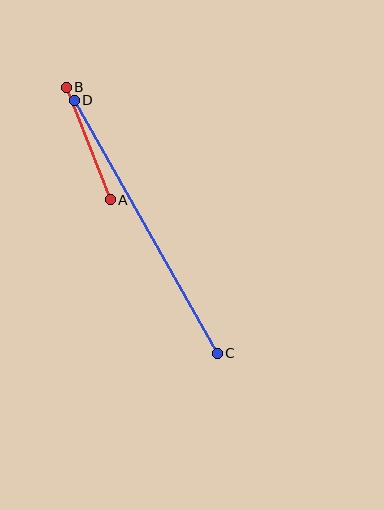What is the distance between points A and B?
The distance is approximately 121 pixels.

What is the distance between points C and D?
The distance is approximately 290 pixels.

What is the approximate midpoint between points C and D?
The midpoint is at approximately (146, 227) pixels.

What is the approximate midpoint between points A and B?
The midpoint is at approximately (88, 144) pixels.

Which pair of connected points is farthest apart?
Points C and D are farthest apart.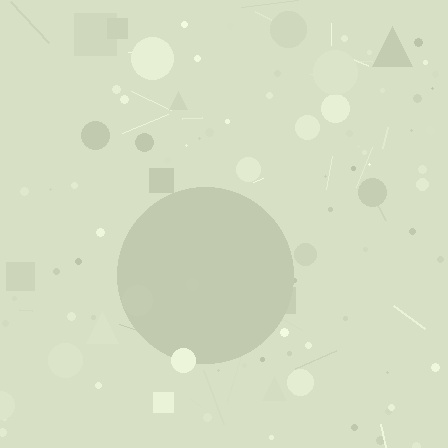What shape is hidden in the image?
A circle is hidden in the image.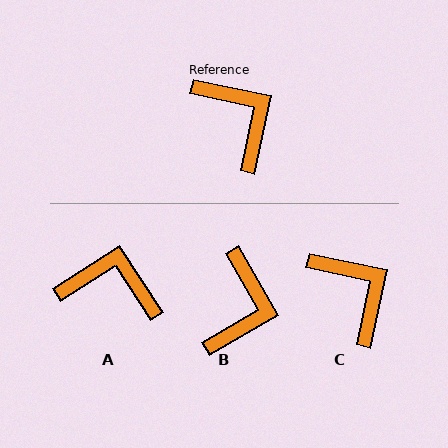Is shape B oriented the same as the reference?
No, it is off by about 48 degrees.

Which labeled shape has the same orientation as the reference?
C.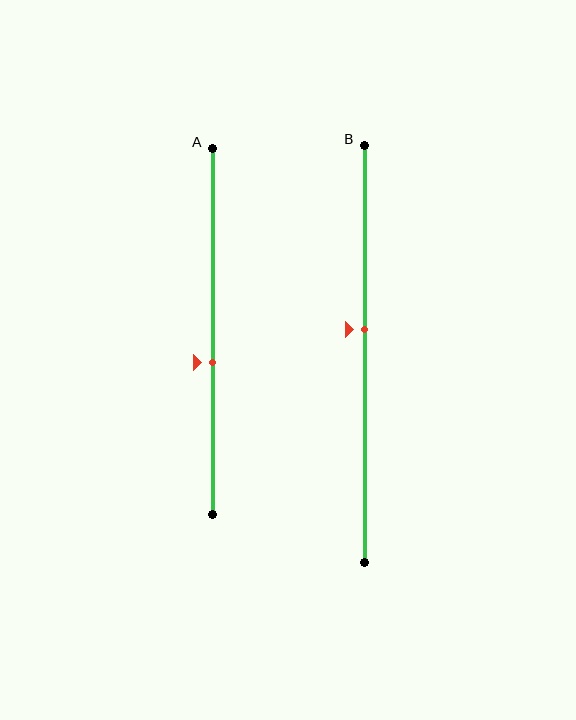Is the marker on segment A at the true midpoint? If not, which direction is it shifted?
No, the marker on segment A is shifted downward by about 9% of the segment length.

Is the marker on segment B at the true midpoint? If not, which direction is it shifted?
No, the marker on segment B is shifted upward by about 6% of the segment length.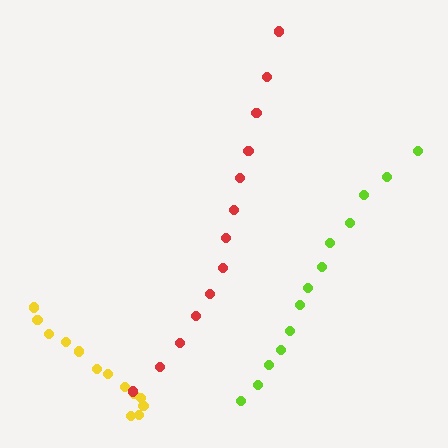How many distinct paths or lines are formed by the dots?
There are 3 distinct paths.